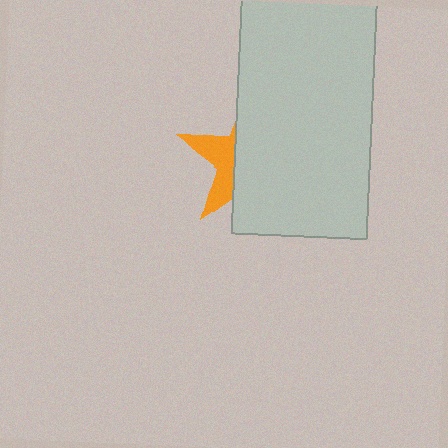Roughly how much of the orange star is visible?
A small part of it is visible (roughly 33%).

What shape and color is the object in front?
The object in front is a light gray rectangle.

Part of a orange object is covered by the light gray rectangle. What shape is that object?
It is a star.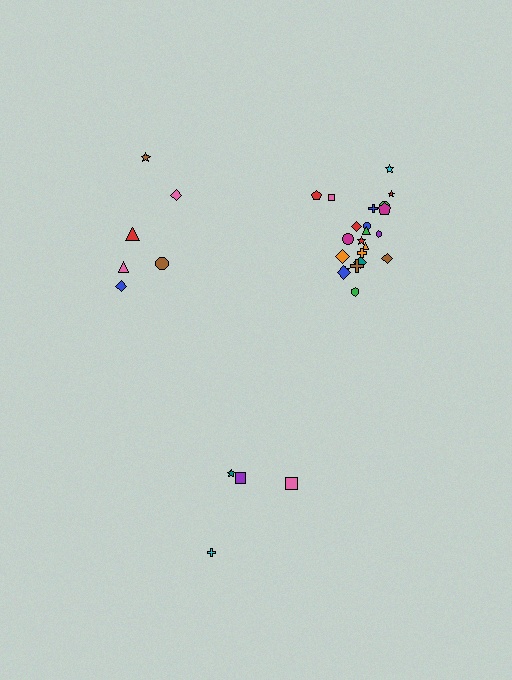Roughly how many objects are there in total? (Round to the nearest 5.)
Roughly 30 objects in total.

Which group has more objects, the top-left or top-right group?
The top-right group.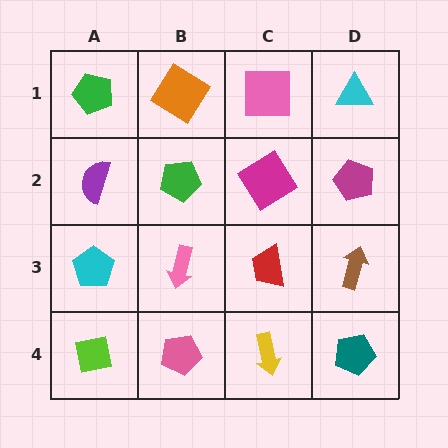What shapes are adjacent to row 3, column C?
A magenta diamond (row 2, column C), a yellow arrow (row 4, column C), a pink arrow (row 3, column B), a brown arrow (row 3, column D).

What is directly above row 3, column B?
A green pentagon.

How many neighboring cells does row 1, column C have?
3.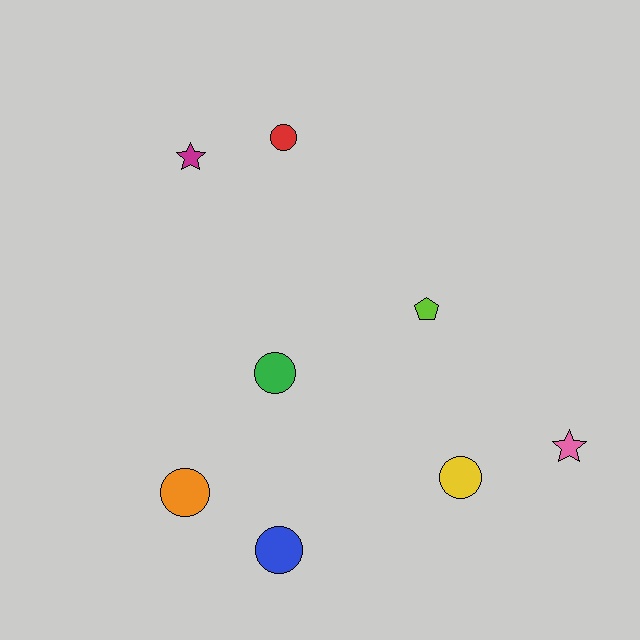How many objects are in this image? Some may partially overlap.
There are 8 objects.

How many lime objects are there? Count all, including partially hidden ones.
There is 1 lime object.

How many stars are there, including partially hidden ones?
There are 2 stars.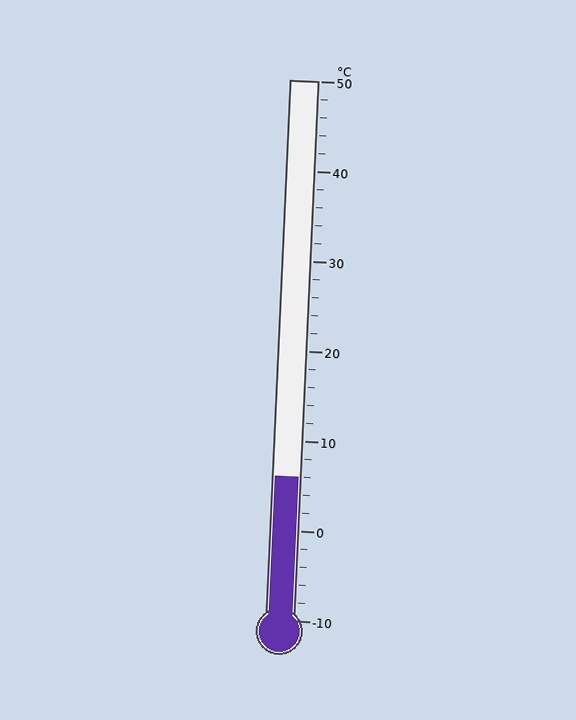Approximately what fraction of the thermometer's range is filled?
The thermometer is filled to approximately 25% of its range.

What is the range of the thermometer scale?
The thermometer scale ranges from -10°C to 50°C.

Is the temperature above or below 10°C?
The temperature is below 10°C.